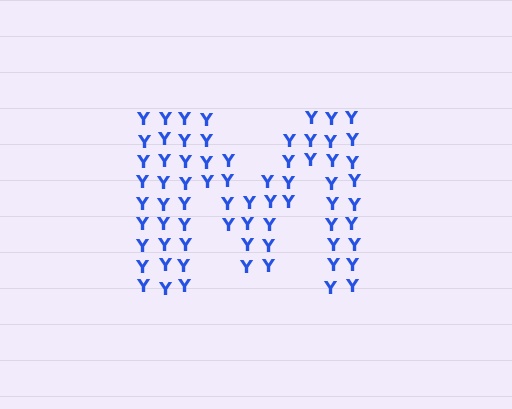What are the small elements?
The small elements are letter Y's.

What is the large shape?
The large shape is the letter M.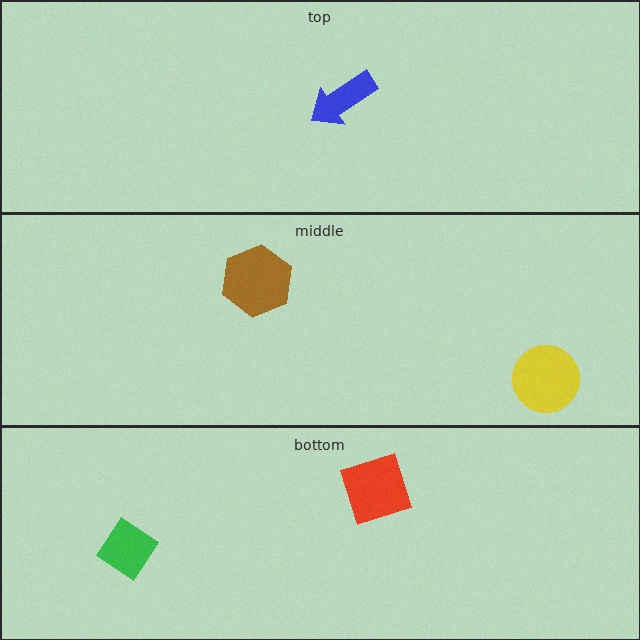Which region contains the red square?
The bottom region.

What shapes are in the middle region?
The yellow circle, the brown hexagon.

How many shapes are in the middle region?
2.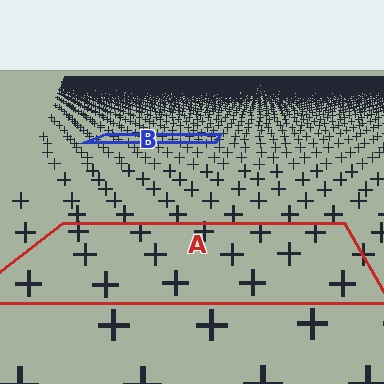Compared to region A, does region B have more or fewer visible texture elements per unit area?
Region B has more texture elements per unit area — they are packed more densely because it is farther away.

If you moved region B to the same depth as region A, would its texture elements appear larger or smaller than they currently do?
They would appear larger. At a closer depth, the same texture elements are projected at a bigger on-screen size.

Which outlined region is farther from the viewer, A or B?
Region B is farther from the viewer — the texture elements inside it appear smaller and more densely packed.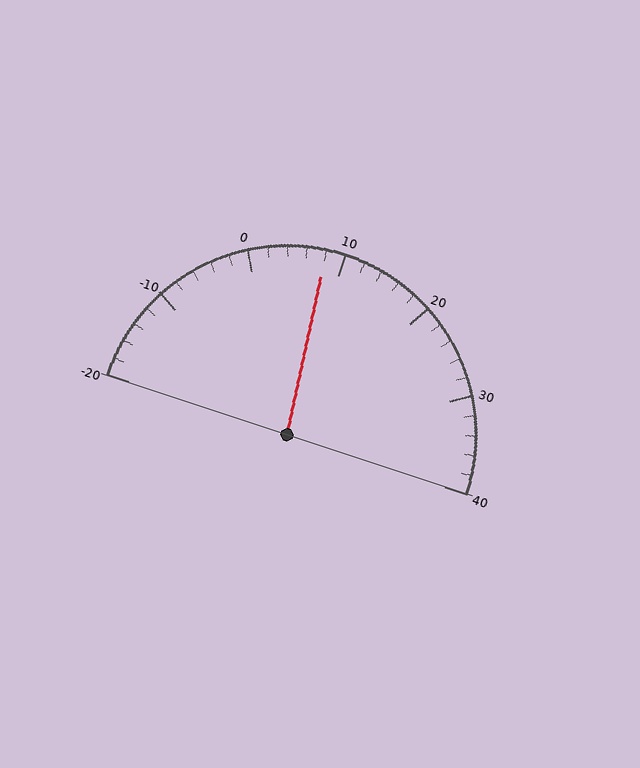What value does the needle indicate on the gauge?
The needle indicates approximately 8.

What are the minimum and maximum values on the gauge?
The gauge ranges from -20 to 40.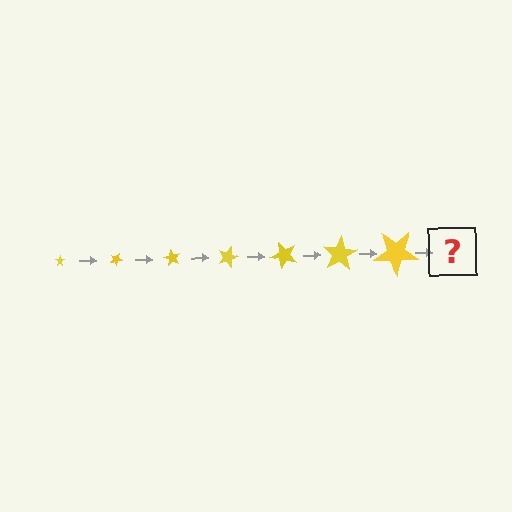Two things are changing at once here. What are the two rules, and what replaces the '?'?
The two rules are that the star grows larger each step and it rotates 30 degrees each step. The '?' should be a star, larger than the previous one and rotated 210 degrees from the start.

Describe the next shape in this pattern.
It should be a star, larger than the previous one and rotated 210 degrees from the start.